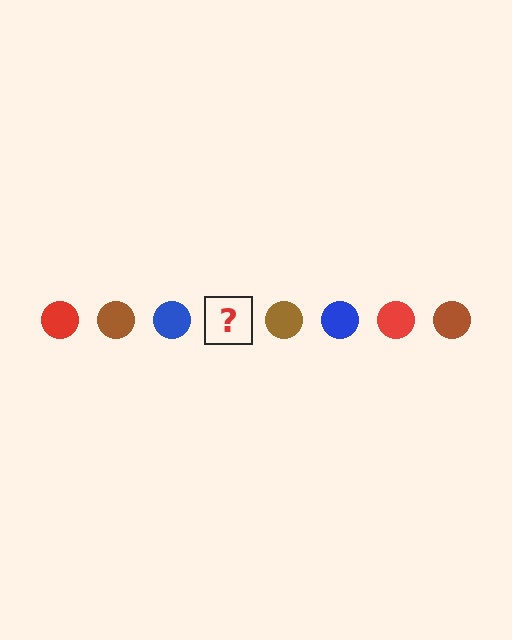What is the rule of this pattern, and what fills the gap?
The rule is that the pattern cycles through red, brown, blue circles. The gap should be filled with a red circle.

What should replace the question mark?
The question mark should be replaced with a red circle.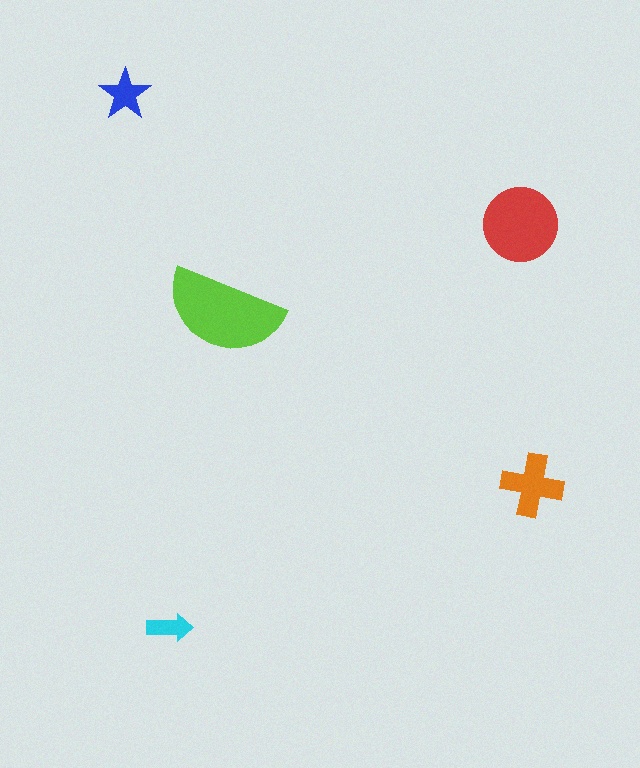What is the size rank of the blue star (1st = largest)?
4th.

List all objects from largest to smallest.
The lime semicircle, the red circle, the orange cross, the blue star, the cyan arrow.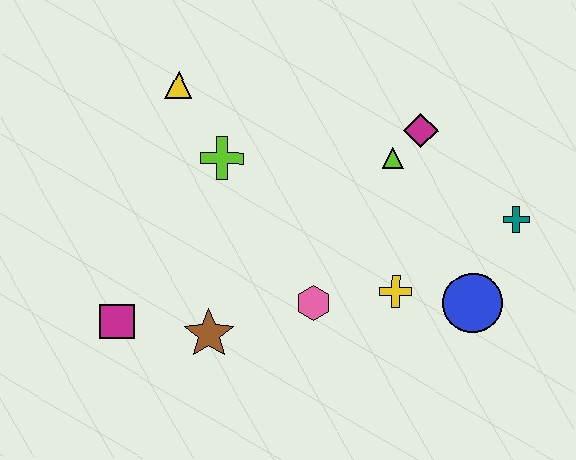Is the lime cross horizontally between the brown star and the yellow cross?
Yes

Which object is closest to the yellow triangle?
The lime cross is closest to the yellow triangle.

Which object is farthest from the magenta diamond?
The magenta square is farthest from the magenta diamond.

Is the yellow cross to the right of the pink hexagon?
Yes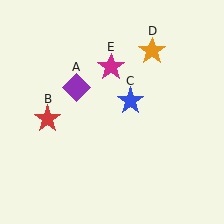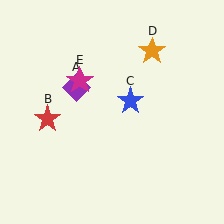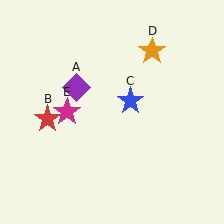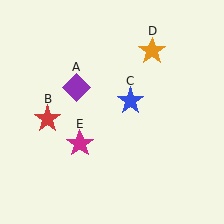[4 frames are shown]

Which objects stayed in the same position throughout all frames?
Purple diamond (object A) and red star (object B) and blue star (object C) and orange star (object D) remained stationary.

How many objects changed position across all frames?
1 object changed position: magenta star (object E).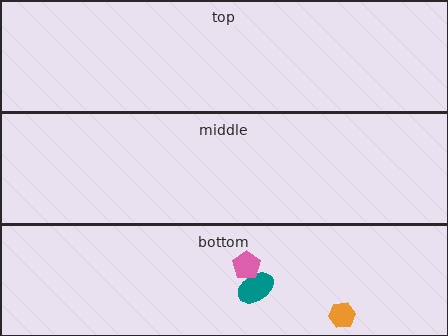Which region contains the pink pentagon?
The bottom region.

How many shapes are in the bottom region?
3.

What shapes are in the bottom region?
The teal ellipse, the pink pentagon, the orange hexagon.